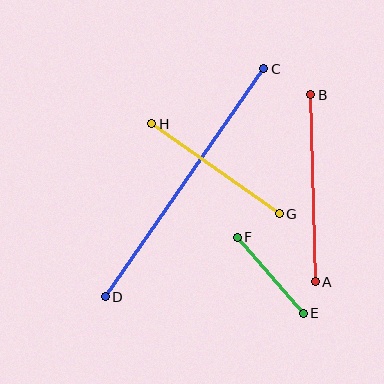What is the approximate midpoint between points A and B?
The midpoint is at approximately (313, 188) pixels.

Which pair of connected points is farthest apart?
Points C and D are farthest apart.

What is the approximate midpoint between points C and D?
The midpoint is at approximately (185, 183) pixels.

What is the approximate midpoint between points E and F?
The midpoint is at approximately (270, 275) pixels.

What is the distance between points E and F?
The distance is approximately 101 pixels.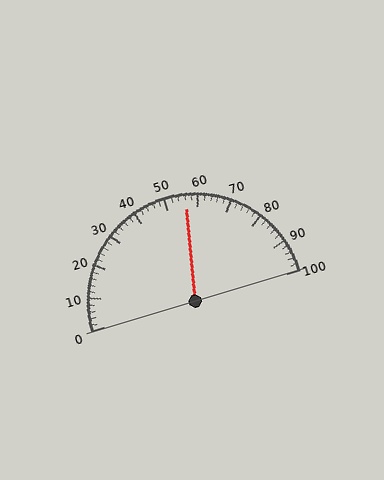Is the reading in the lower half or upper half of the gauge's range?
The reading is in the upper half of the range (0 to 100).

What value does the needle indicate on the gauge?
The needle indicates approximately 56.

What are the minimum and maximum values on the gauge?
The gauge ranges from 0 to 100.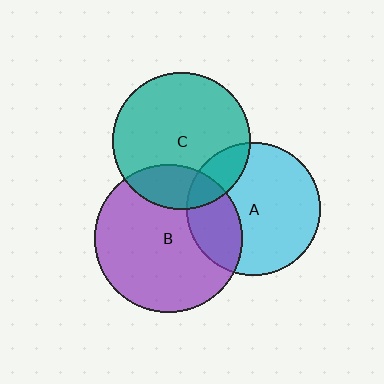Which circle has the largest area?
Circle B (purple).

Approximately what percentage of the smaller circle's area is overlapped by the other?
Approximately 20%.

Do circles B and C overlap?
Yes.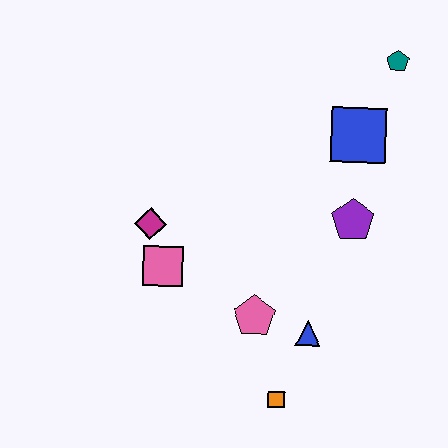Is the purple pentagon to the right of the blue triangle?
Yes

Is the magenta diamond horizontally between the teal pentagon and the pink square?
No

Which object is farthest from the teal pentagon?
The orange square is farthest from the teal pentagon.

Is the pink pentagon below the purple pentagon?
Yes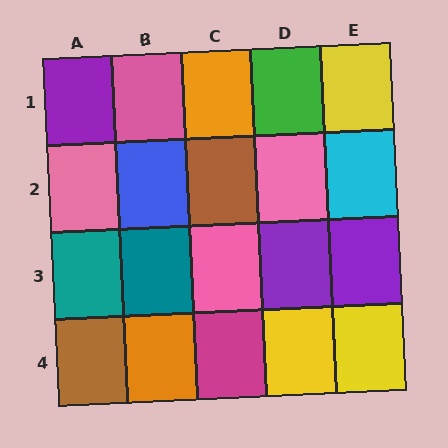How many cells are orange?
2 cells are orange.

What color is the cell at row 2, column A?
Pink.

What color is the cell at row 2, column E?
Cyan.